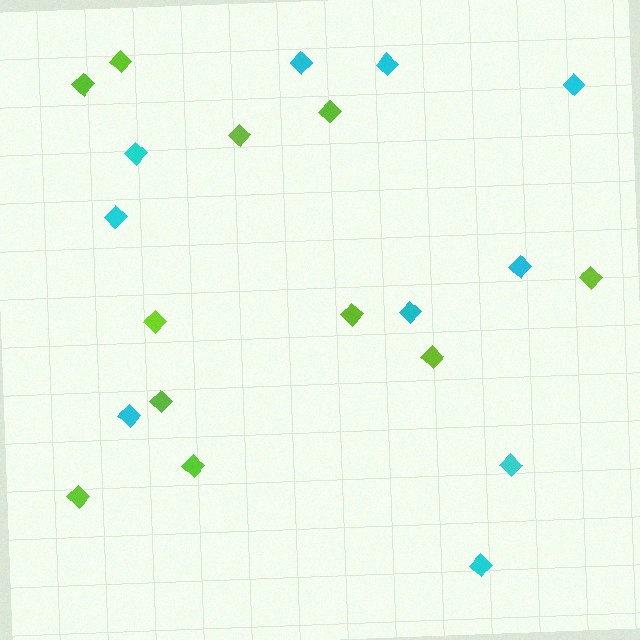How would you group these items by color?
There are 2 groups: one group of lime diamonds (11) and one group of cyan diamonds (10).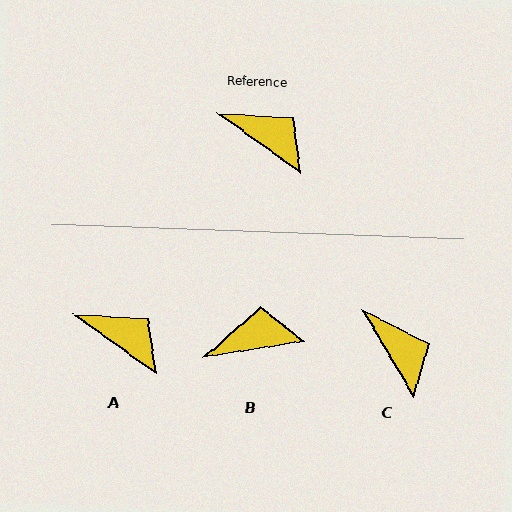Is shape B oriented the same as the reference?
No, it is off by about 45 degrees.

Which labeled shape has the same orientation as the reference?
A.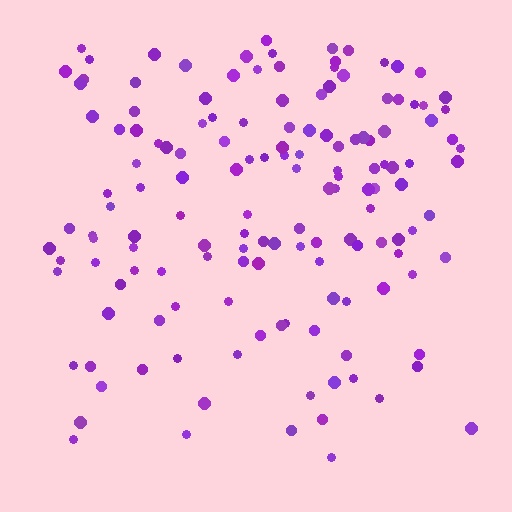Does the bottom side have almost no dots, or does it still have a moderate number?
Still a moderate number, just noticeably fewer than the top.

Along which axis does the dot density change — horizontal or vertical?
Vertical.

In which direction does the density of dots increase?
From bottom to top, with the top side densest.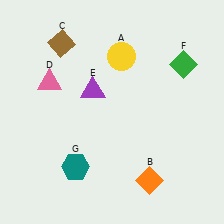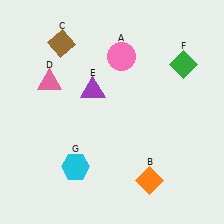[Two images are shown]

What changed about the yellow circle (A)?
In Image 1, A is yellow. In Image 2, it changed to pink.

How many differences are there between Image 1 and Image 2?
There are 2 differences between the two images.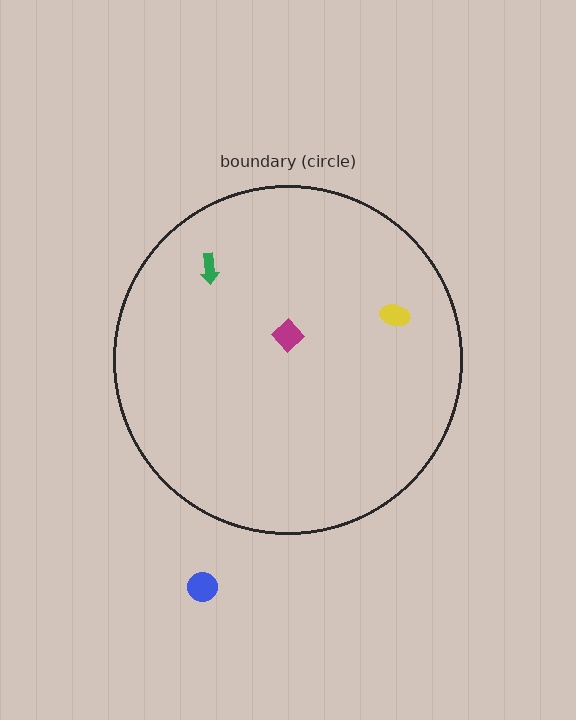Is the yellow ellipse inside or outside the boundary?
Inside.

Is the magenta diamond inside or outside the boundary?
Inside.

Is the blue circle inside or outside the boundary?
Outside.